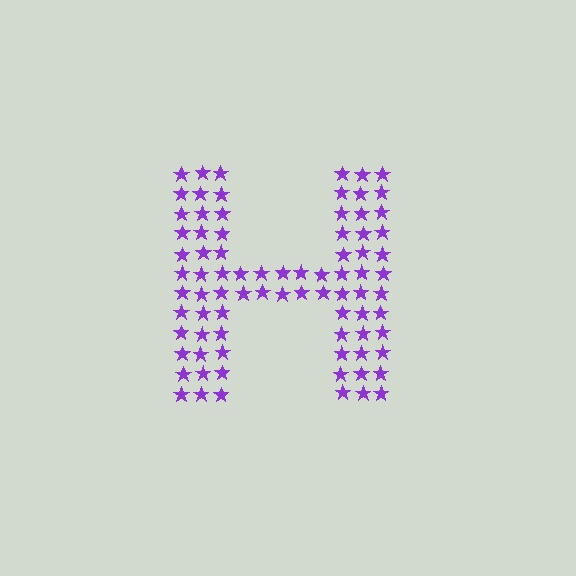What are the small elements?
The small elements are stars.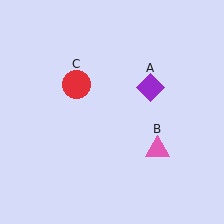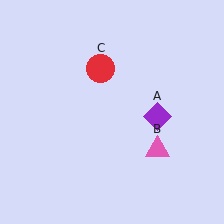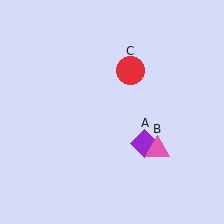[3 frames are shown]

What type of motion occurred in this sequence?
The purple diamond (object A), red circle (object C) rotated clockwise around the center of the scene.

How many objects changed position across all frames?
2 objects changed position: purple diamond (object A), red circle (object C).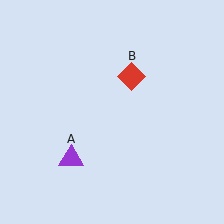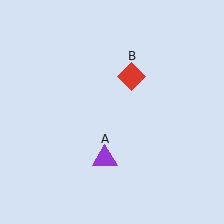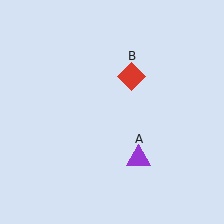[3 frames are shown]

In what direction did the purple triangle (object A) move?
The purple triangle (object A) moved right.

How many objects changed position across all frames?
1 object changed position: purple triangle (object A).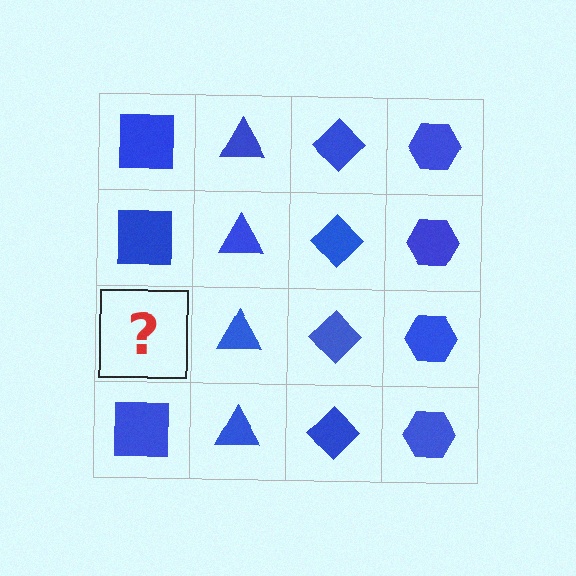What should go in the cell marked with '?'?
The missing cell should contain a blue square.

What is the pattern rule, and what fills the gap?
The rule is that each column has a consistent shape. The gap should be filled with a blue square.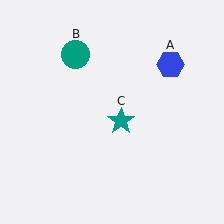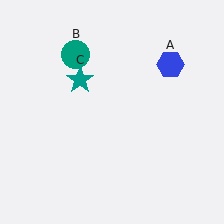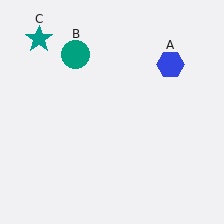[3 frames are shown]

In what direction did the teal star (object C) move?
The teal star (object C) moved up and to the left.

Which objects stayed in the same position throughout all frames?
Blue hexagon (object A) and teal circle (object B) remained stationary.